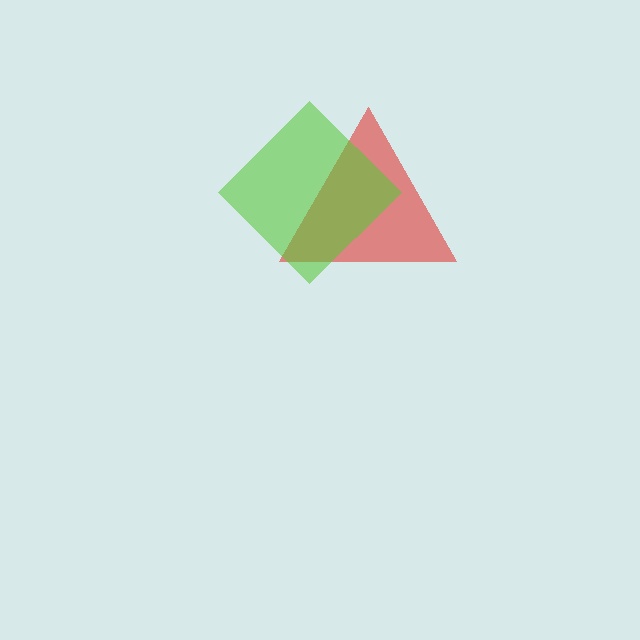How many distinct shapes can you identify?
There are 2 distinct shapes: a red triangle, a lime diamond.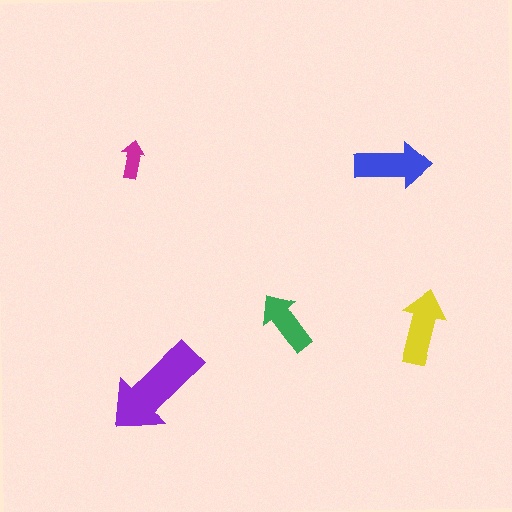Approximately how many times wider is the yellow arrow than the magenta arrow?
About 2 times wider.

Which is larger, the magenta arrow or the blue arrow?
The blue one.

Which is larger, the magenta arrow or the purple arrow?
The purple one.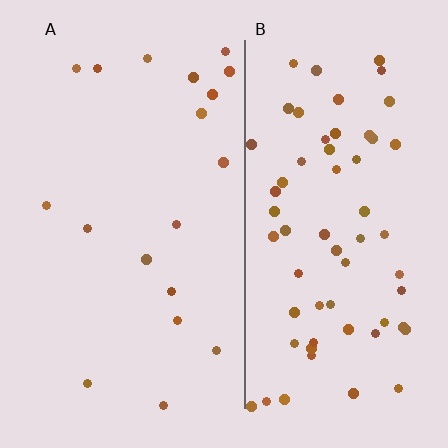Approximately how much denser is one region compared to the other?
Approximately 3.5× — region B over region A.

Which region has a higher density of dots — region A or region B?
B (the right).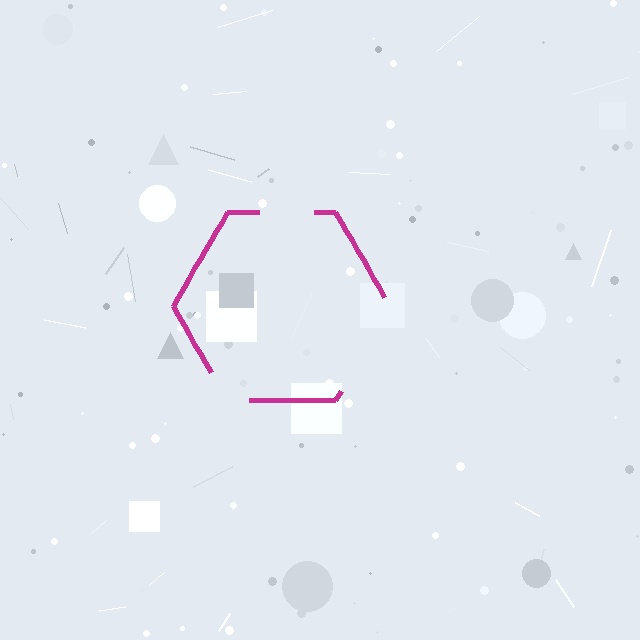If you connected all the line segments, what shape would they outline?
They would outline a hexagon.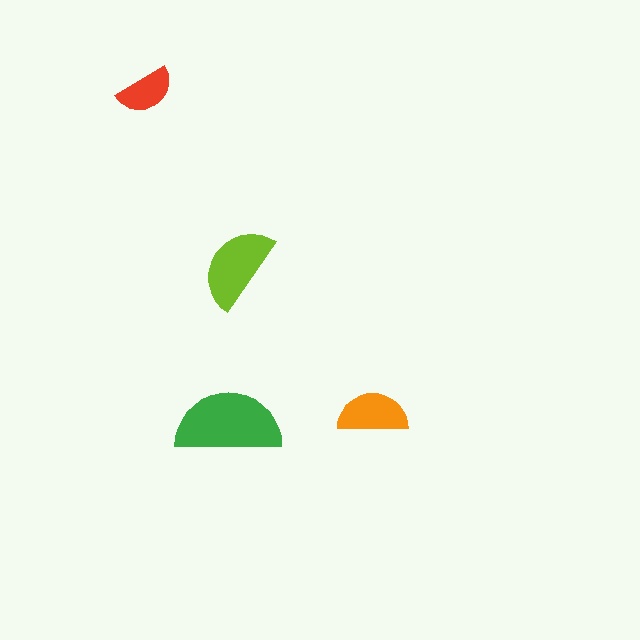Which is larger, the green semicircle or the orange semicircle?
The green one.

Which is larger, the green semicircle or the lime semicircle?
The green one.